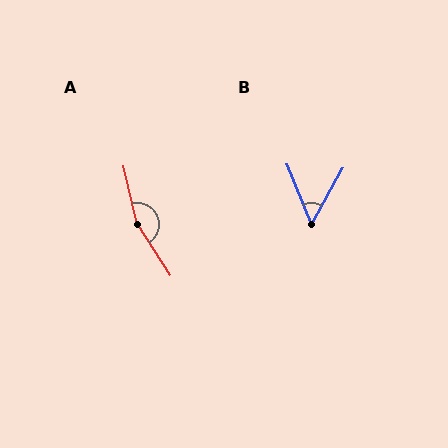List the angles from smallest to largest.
B (51°), A (160°).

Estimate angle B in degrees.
Approximately 51 degrees.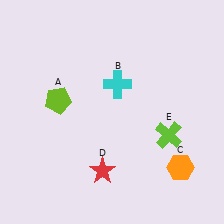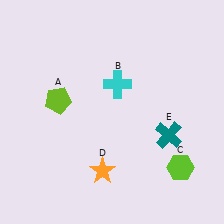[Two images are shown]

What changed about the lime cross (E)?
In Image 1, E is lime. In Image 2, it changed to teal.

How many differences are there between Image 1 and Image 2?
There are 3 differences between the two images.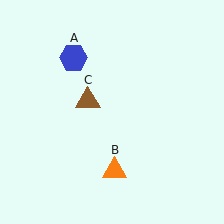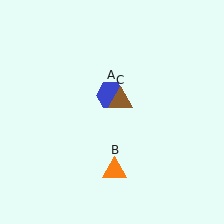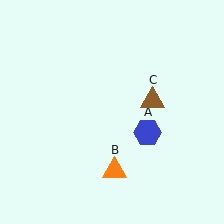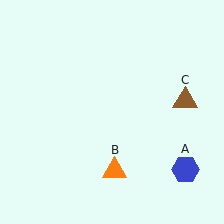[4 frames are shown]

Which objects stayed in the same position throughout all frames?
Orange triangle (object B) remained stationary.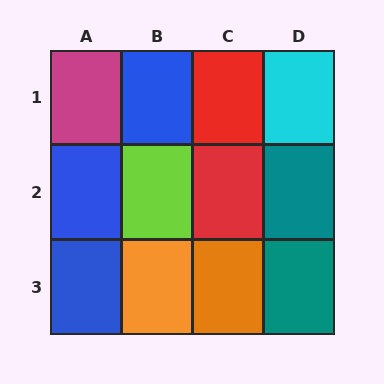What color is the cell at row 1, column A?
Magenta.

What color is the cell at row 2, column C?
Red.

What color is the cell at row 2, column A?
Blue.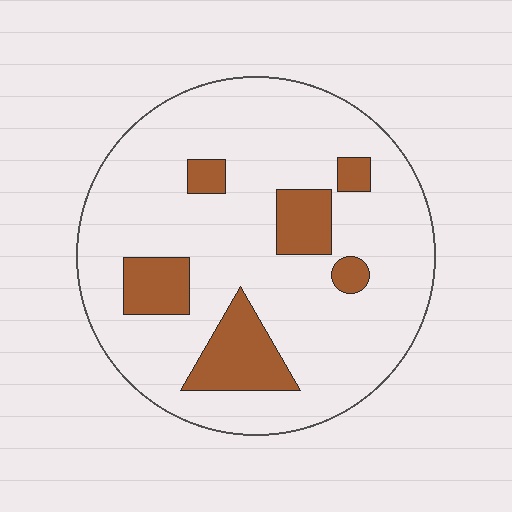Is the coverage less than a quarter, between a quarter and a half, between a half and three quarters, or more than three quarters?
Less than a quarter.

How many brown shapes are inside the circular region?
6.